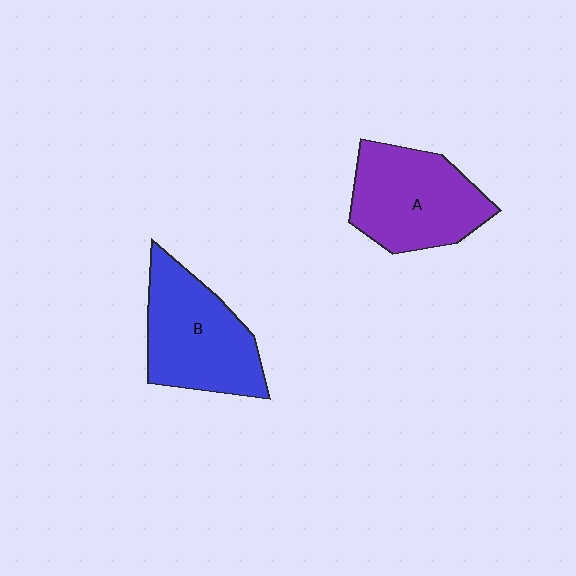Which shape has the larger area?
Shape B (blue).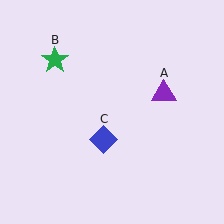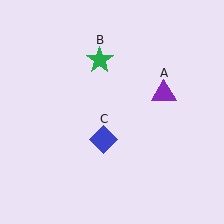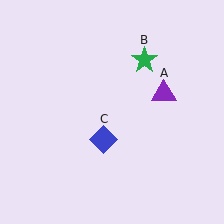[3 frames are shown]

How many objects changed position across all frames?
1 object changed position: green star (object B).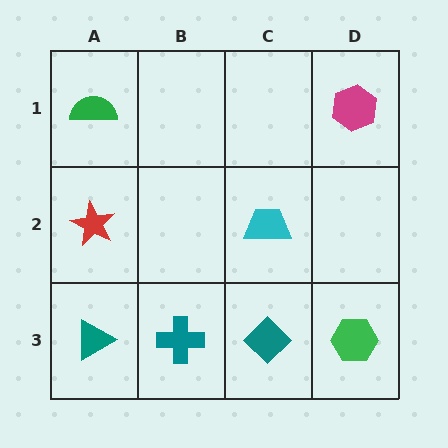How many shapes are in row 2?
2 shapes.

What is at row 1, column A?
A green semicircle.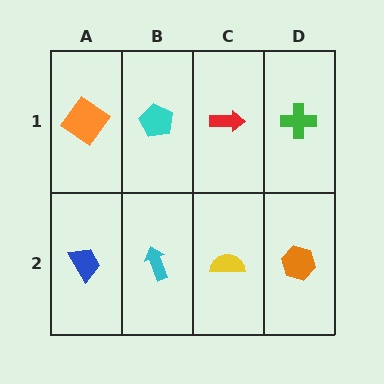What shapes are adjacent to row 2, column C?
A red arrow (row 1, column C), a cyan arrow (row 2, column B), an orange hexagon (row 2, column D).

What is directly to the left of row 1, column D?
A red arrow.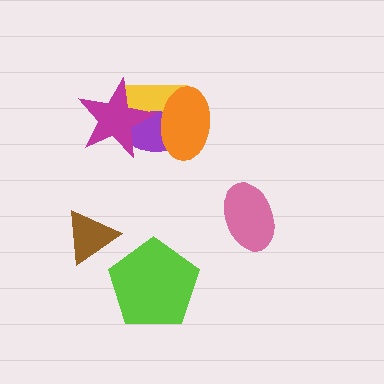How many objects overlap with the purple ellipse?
3 objects overlap with the purple ellipse.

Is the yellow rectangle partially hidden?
Yes, it is partially covered by another shape.